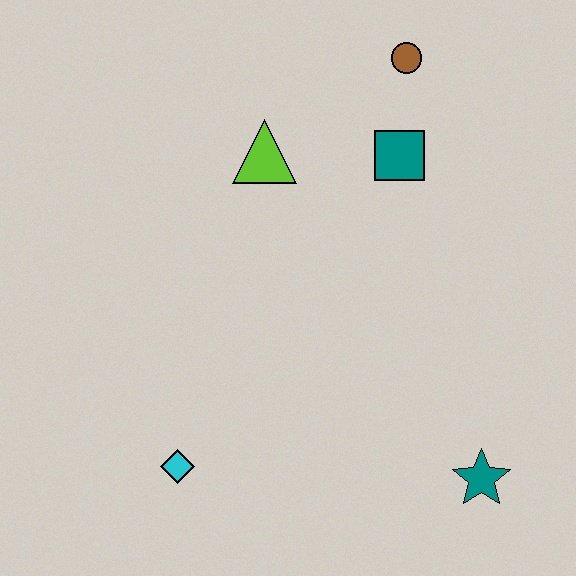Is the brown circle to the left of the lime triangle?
No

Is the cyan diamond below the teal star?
No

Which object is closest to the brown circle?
The teal square is closest to the brown circle.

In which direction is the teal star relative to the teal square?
The teal star is below the teal square.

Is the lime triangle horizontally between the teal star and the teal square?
No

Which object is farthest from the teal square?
The cyan diamond is farthest from the teal square.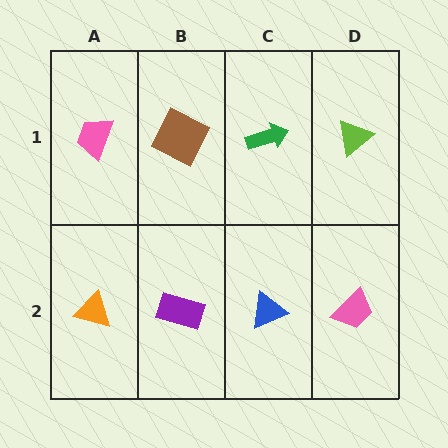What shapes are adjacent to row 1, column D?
A pink trapezoid (row 2, column D), a green arrow (row 1, column C).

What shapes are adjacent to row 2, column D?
A lime triangle (row 1, column D), a blue triangle (row 2, column C).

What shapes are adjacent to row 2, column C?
A green arrow (row 1, column C), a purple rectangle (row 2, column B), a pink trapezoid (row 2, column D).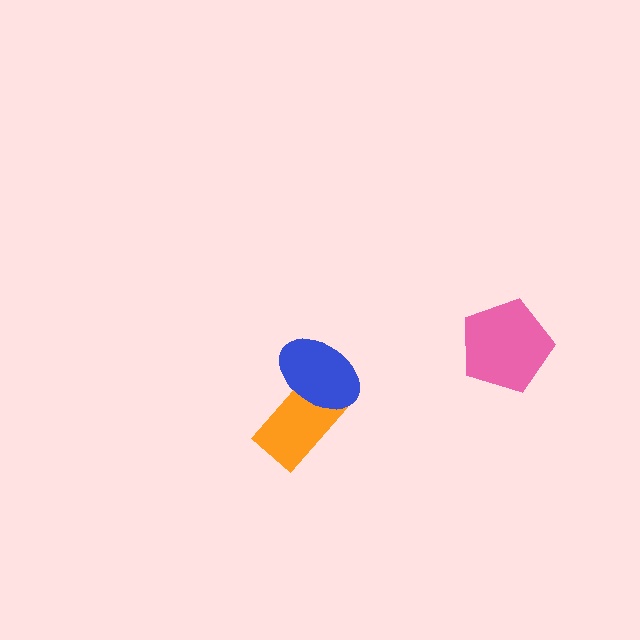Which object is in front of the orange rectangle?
The blue ellipse is in front of the orange rectangle.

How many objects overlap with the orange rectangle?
1 object overlaps with the orange rectangle.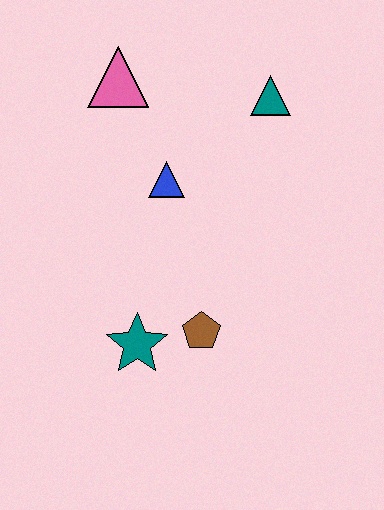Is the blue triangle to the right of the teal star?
Yes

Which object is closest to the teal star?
The brown pentagon is closest to the teal star.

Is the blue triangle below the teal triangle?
Yes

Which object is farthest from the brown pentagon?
The pink triangle is farthest from the brown pentagon.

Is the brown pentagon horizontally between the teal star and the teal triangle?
Yes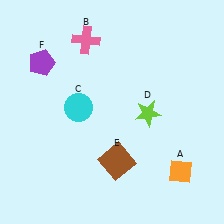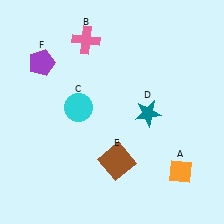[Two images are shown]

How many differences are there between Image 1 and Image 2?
There is 1 difference between the two images.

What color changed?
The star (D) changed from lime in Image 1 to teal in Image 2.